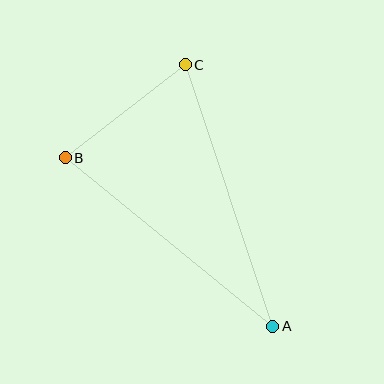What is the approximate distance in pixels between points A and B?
The distance between A and B is approximately 267 pixels.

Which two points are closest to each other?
Points B and C are closest to each other.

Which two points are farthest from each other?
Points A and C are farthest from each other.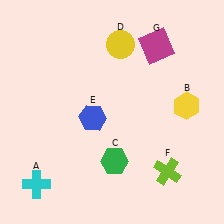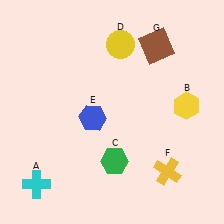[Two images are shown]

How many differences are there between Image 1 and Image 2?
There are 2 differences between the two images.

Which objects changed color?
F changed from lime to yellow. G changed from magenta to brown.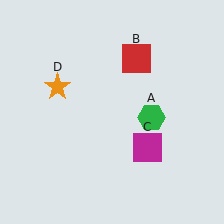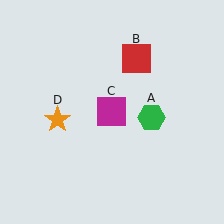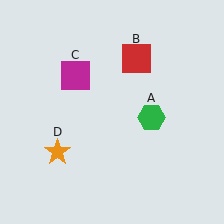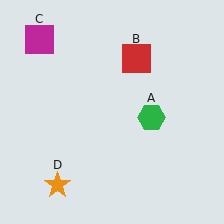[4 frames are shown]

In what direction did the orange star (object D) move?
The orange star (object D) moved down.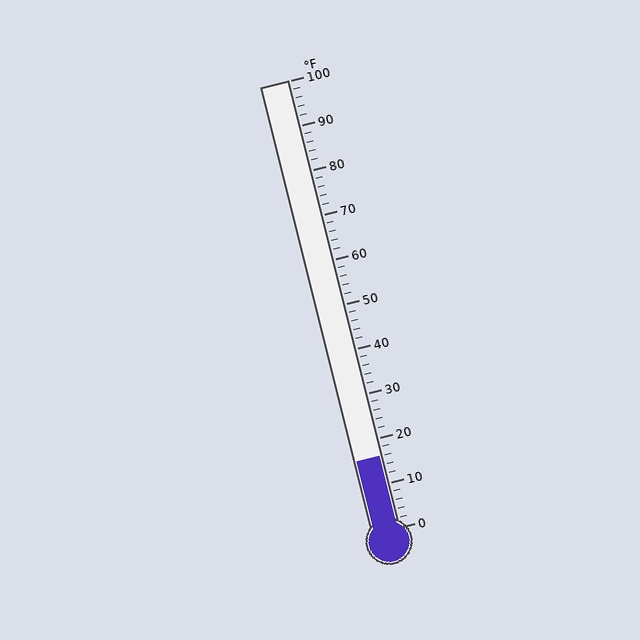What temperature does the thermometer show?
The thermometer shows approximately 16°F.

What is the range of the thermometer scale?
The thermometer scale ranges from 0°F to 100°F.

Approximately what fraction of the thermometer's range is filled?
The thermometer is filled to approximately 15% of its range.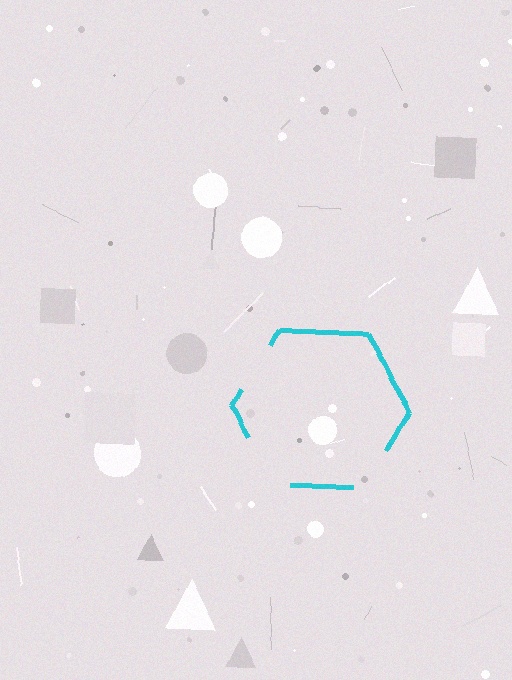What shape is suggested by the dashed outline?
The dashed outline suggests a hexagon.